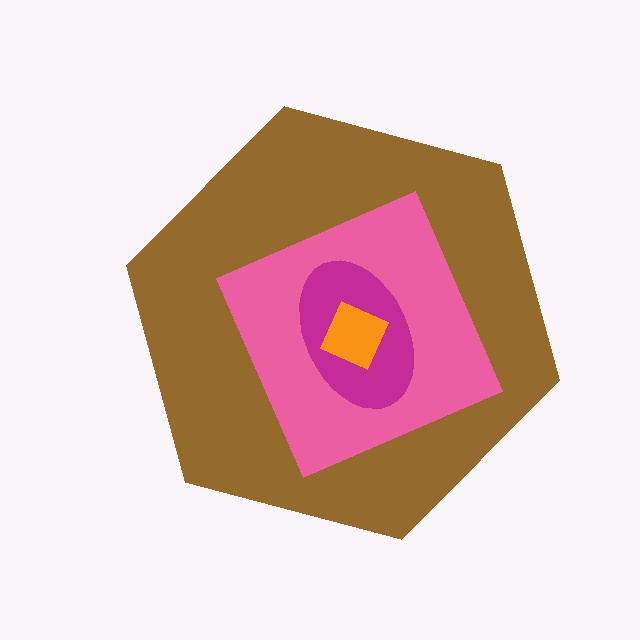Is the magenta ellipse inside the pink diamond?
Yes.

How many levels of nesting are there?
4.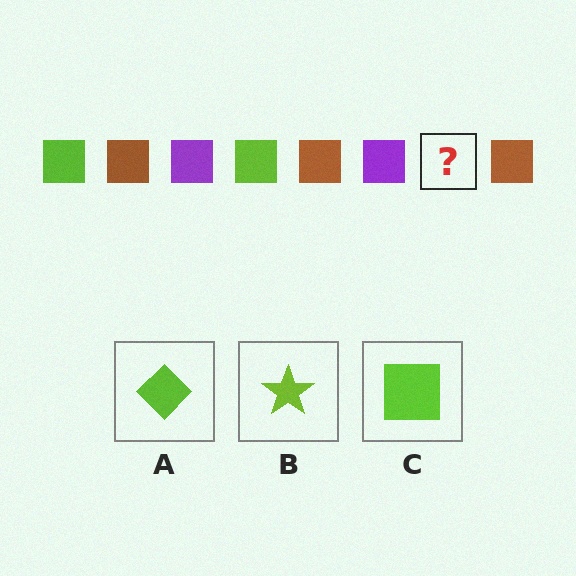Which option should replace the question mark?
Option C.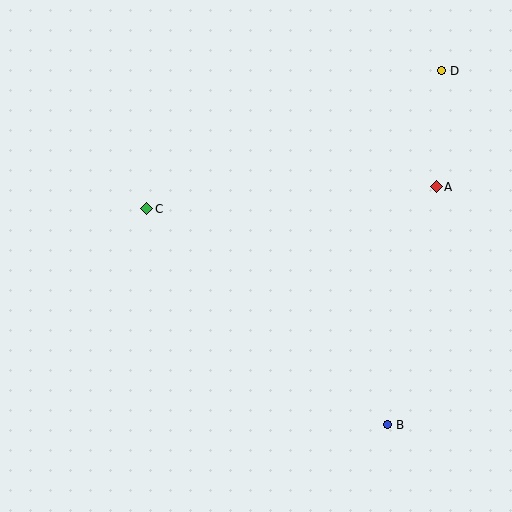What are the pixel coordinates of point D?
Point D is at (442, 71).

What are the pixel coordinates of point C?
Point C is at (147, 209).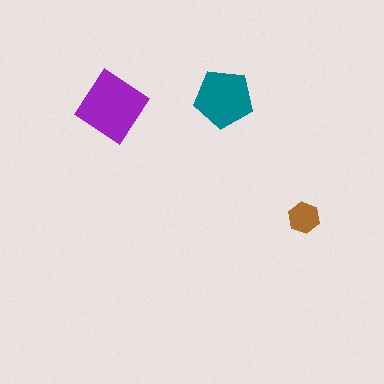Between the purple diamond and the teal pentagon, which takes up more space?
The purple diamond.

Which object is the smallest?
The brown hexagon.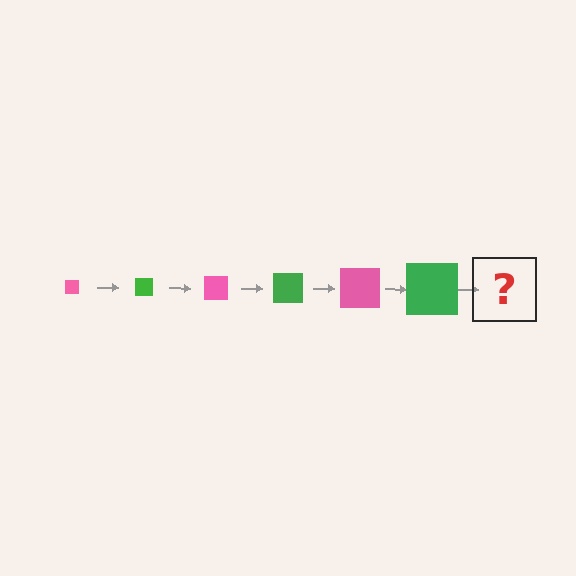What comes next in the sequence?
The next element should be a pink square, larger than the previous one.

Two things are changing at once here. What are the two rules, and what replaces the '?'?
The two rules are that the square grows larger each step and the color cycles through pink and green. The '?' should be a pink square, larger than the previous one.